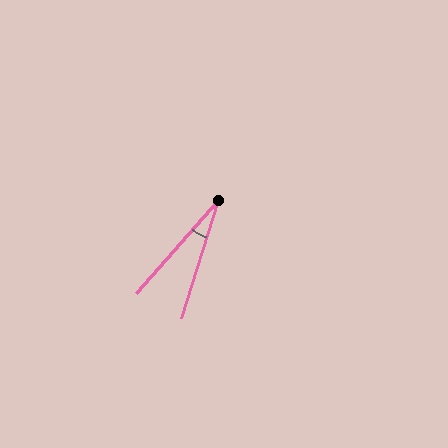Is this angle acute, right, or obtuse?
It is acute.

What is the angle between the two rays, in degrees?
Approximately 24 degrees.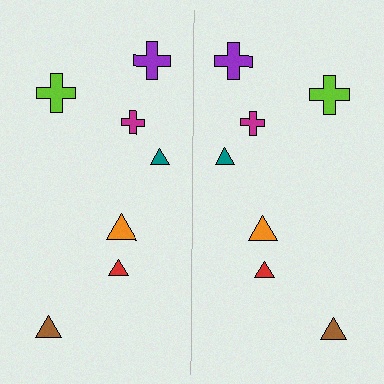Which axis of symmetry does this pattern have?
The pattern has a vertical axis of symmetry running through the center of the image.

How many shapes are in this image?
There are 14 shapes in this image.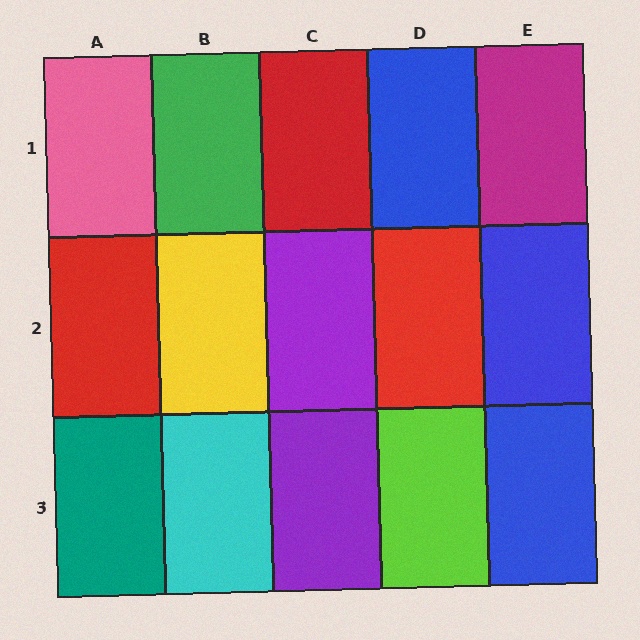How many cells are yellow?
1 cell is yellow.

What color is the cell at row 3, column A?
Teal.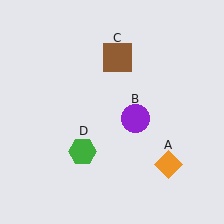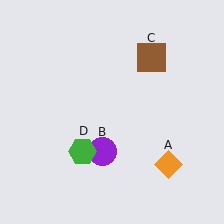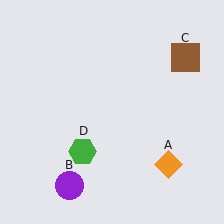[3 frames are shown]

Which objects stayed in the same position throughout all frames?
Orange diamond (object A) and green hexagon (object D) remained stationary.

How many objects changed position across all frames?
2 objects changed position: purple circle (object B), brown square (object C).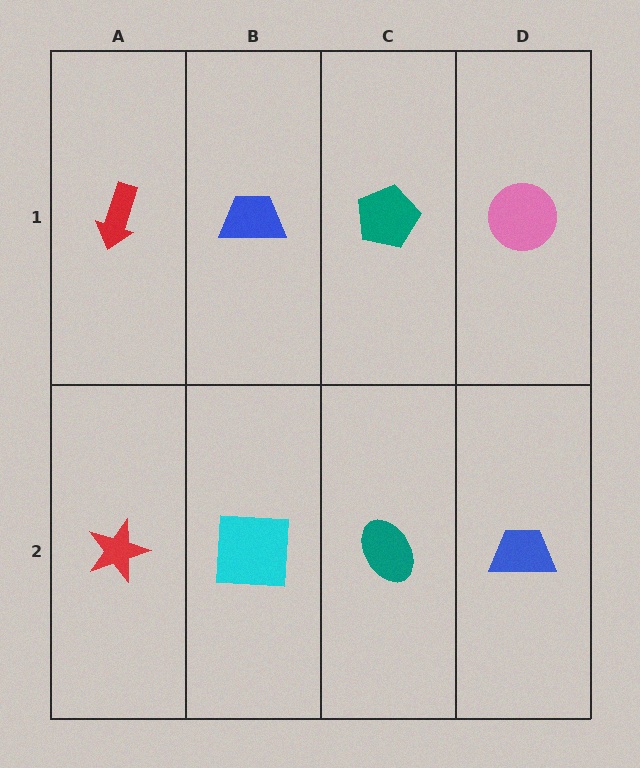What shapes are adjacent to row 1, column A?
A red star (row 2, column A), a blue trapezoid (row 1, column B).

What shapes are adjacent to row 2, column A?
A red arrow (row 1, column A), a cyan square (row 2, column B).